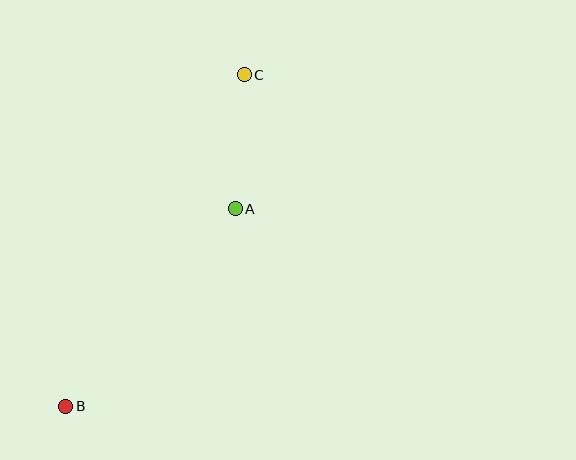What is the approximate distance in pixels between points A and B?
The distance between A and B is approximately 260 pixels.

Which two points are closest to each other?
Points A and C are closest to each other.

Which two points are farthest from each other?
Points B and C are farthest from each other.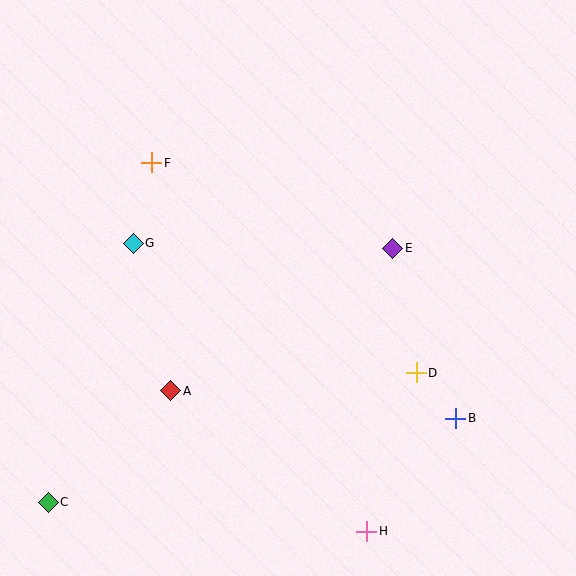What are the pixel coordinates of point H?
Point H is at (367, 531).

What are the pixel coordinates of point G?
Point G is at (133, 243).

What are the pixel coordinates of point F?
Point F is at (152, 163).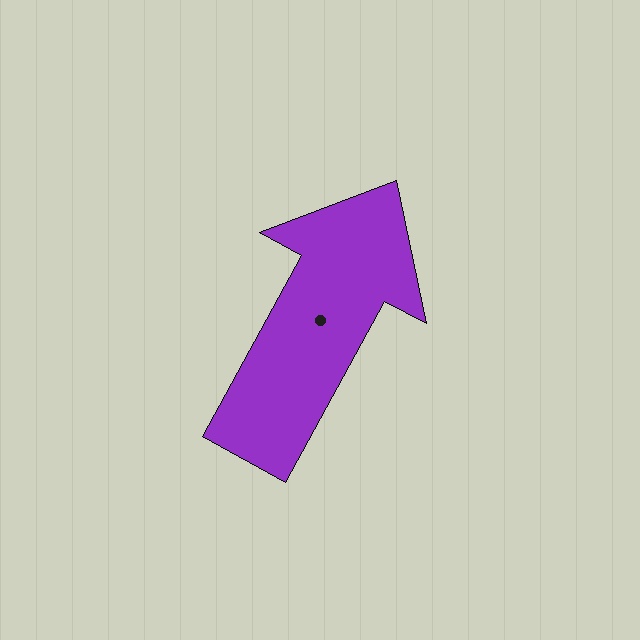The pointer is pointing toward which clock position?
Roughly 1 o'clock.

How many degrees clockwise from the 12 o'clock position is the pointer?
Approximately 29 degrees.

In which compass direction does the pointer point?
Northeast.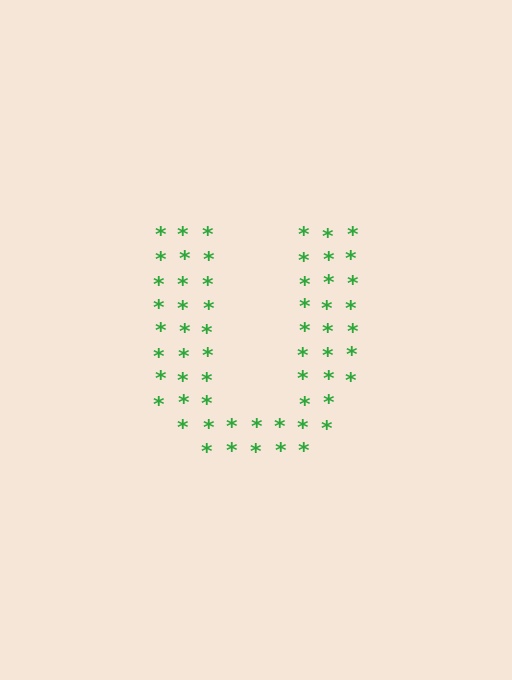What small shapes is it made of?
It is made of small asterisks.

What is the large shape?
The large shape is the letter U.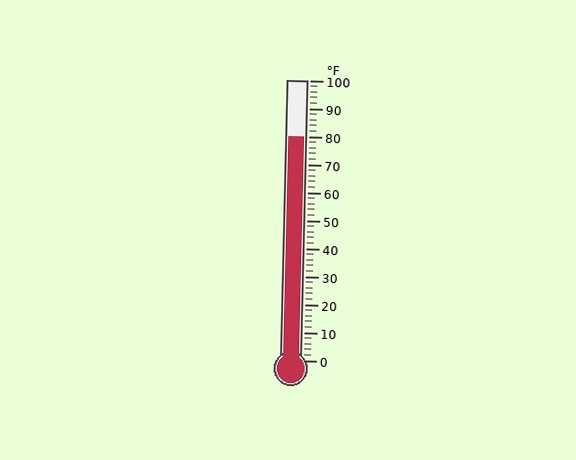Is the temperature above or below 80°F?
The temperature is at 80°F.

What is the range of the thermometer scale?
The thermometer scale ranges from 0°F to 100°F.